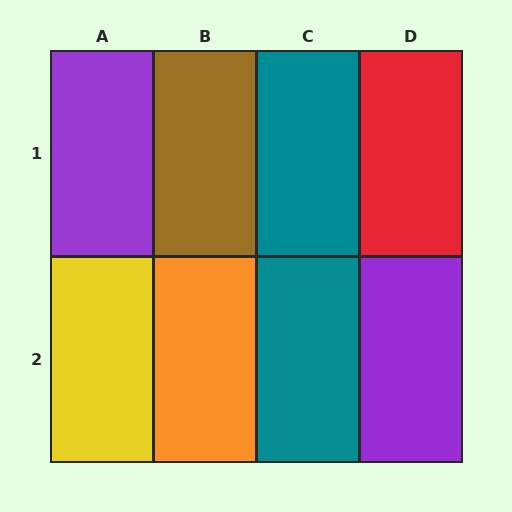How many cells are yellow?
1 cell is yellow.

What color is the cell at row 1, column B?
Brown.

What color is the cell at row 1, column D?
Red.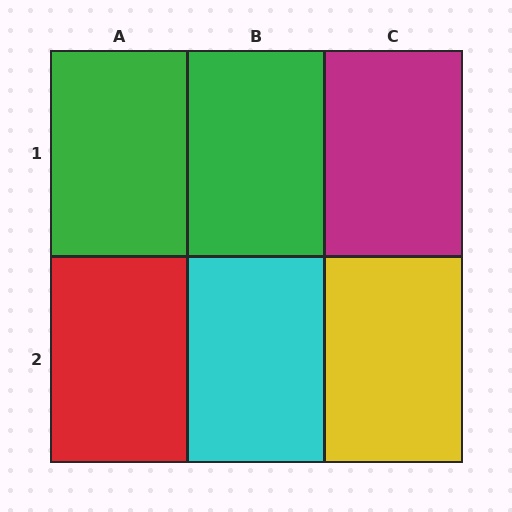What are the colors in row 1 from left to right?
Green, green, magenta.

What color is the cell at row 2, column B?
Cyan.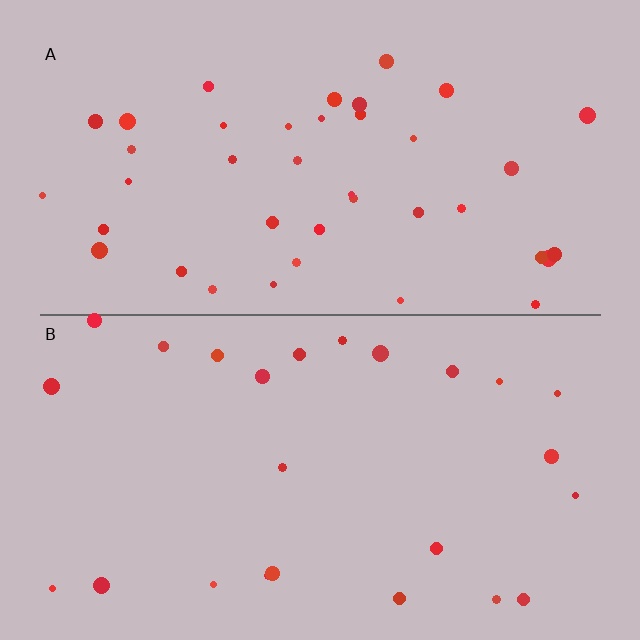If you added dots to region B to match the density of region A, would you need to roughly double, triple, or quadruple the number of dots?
Approximately double.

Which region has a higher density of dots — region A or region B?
A (the top).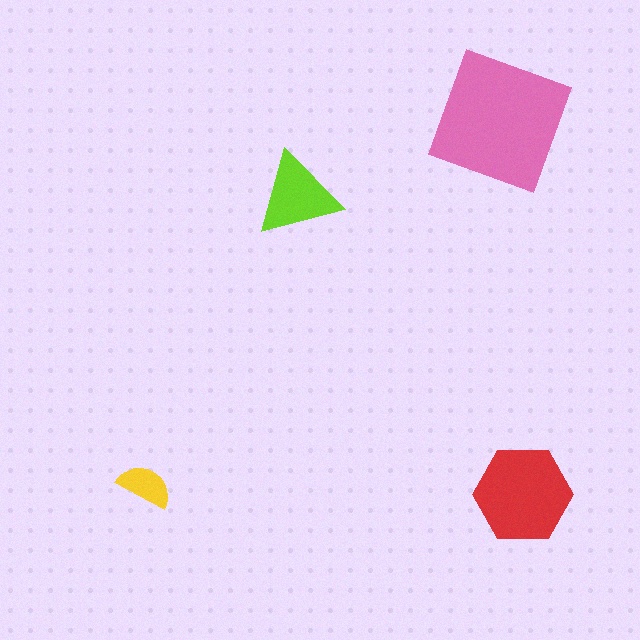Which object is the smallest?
The yellow semicircle.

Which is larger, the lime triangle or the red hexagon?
The red hexagon.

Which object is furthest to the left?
The yellow semicircle is leftmost.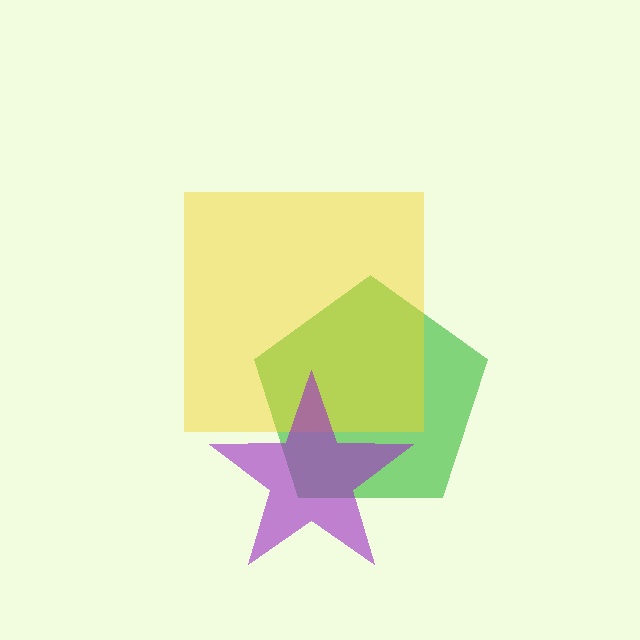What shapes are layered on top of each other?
The layered shapes are: a green pentagon, a yellow square, a purple star.